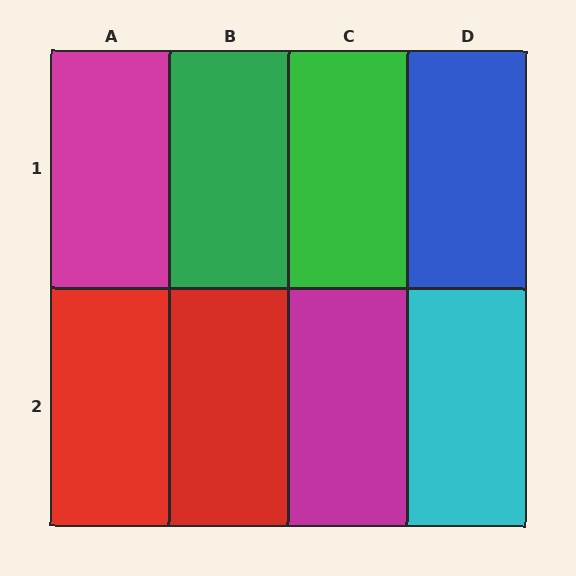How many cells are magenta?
2 cells are magenta.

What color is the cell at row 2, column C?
Magenta.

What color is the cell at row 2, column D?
Cyan.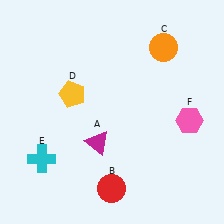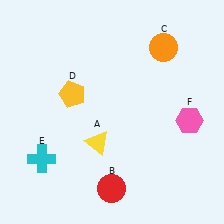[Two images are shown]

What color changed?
The triangle (A) changed from magenta in Image 1 to yellow in Image 2.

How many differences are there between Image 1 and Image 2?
There is 1 difference between the two images.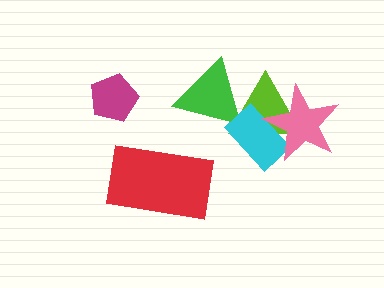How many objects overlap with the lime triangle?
3 objects overlap with the lime triangle.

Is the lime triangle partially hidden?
Yes, it is partially covered by another shape.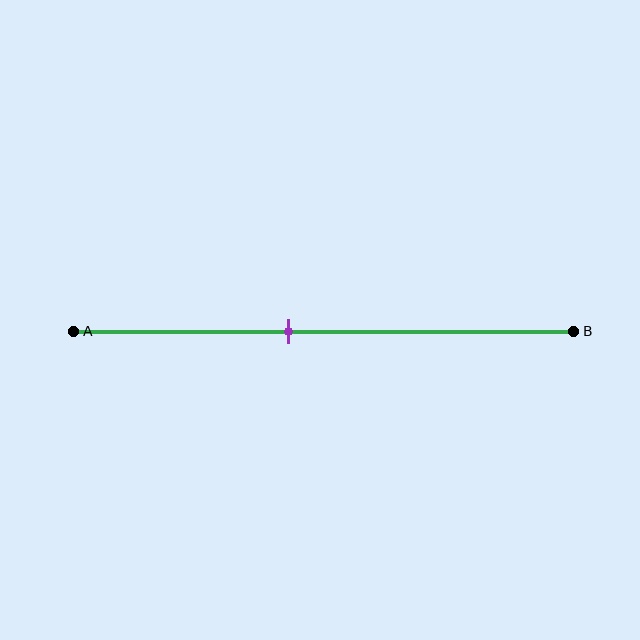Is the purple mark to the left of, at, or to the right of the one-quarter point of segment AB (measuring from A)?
The purple mark is to the right of the one-quarter point of segment AB.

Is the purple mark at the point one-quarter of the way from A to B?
No, the mark is at about 45% from A, not at the 25% one-quarter point.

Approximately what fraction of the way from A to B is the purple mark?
The purple mark is approximately 45% of the way from A to B.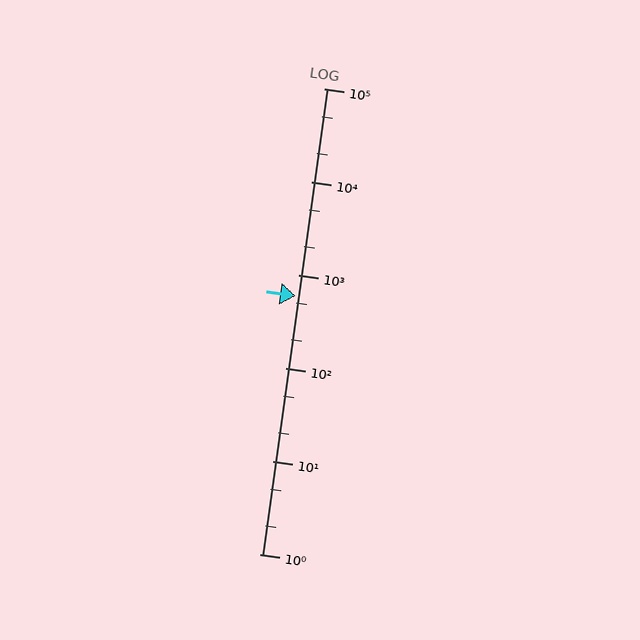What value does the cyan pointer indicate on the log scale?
The pointer indicates approximately 590.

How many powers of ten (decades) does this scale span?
The scale spans 5 decades, from 1 to 100000.